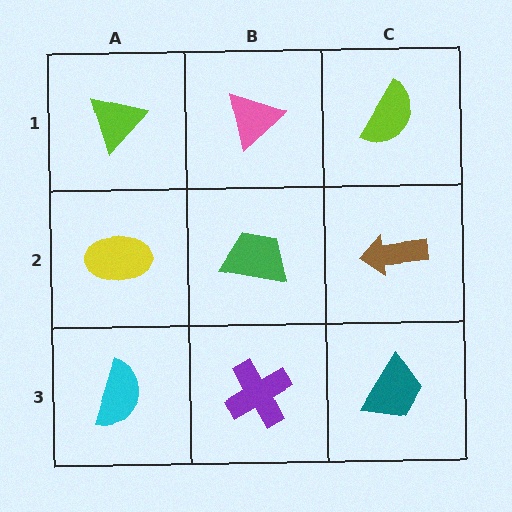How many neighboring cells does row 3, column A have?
2.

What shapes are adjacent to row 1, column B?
A green trapezoid (row 2, column B), a lime triangle (row 1, column A), a lime semicircle (row 1, column C).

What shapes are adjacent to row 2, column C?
A lime semicircle (row 1, column C), a teal trapezoid (row 3, column C), a green trapezoid (row 2, column B).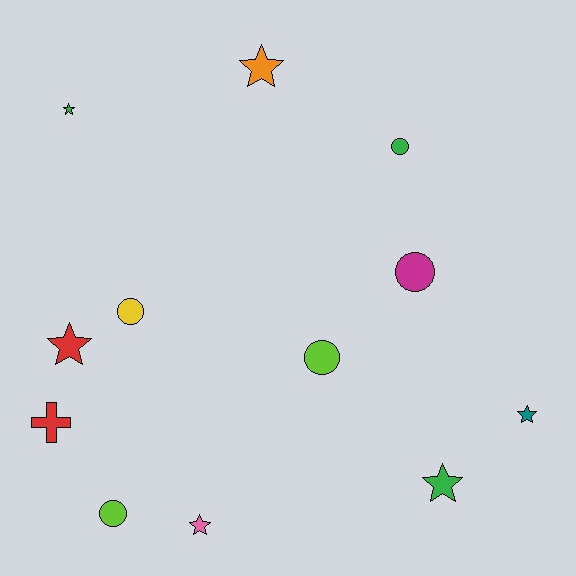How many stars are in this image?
There are 6 stars.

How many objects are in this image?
There are 12 objects.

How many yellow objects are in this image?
There is 1 yellow object.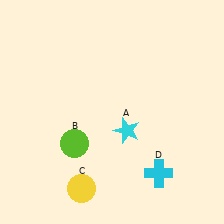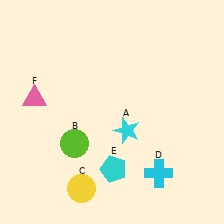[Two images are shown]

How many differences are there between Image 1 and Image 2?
There are 2 differences between the two images.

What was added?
A cyan pentagon (E), a pink triangle (F) were added in Image 2.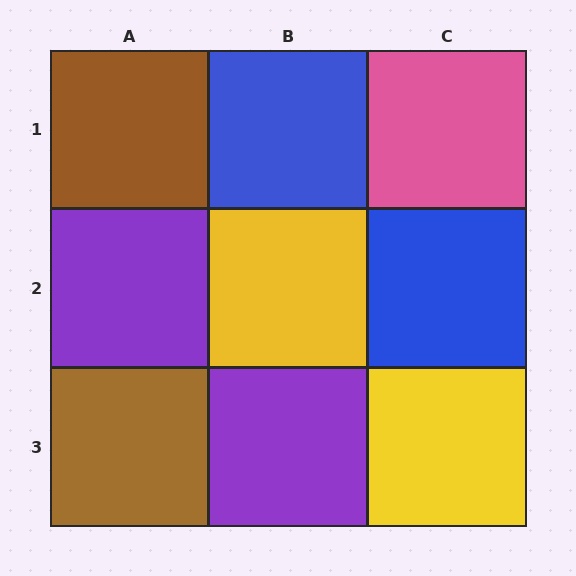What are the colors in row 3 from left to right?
Brown, purple, yellow.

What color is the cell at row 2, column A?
Purple.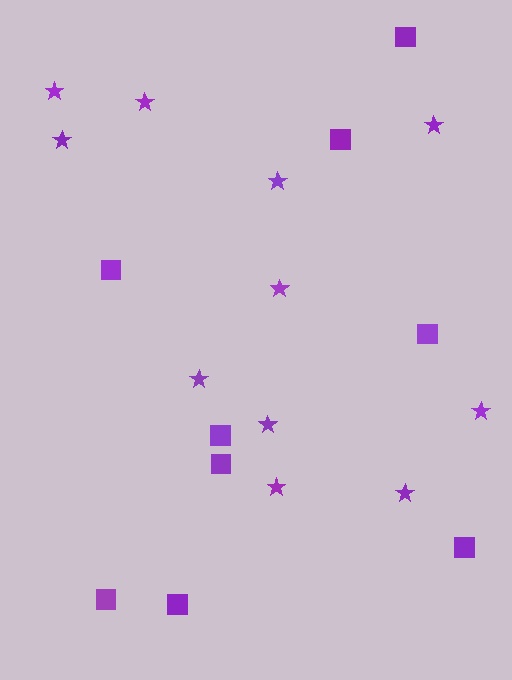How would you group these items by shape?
There are 2 groups: one group of stars (11) and one group of squares (9).